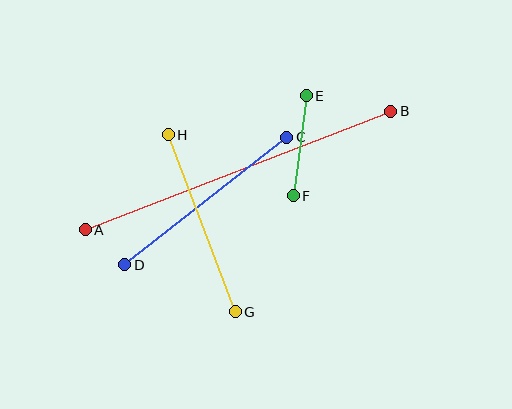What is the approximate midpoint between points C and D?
The midpoint is at approximately (206, 201) pixels.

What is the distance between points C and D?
The distance is approximately 206 pixels.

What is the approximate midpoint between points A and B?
The midpoint is at approximately (238, 170) pixels.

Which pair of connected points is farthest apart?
Points A and B are farthest apart.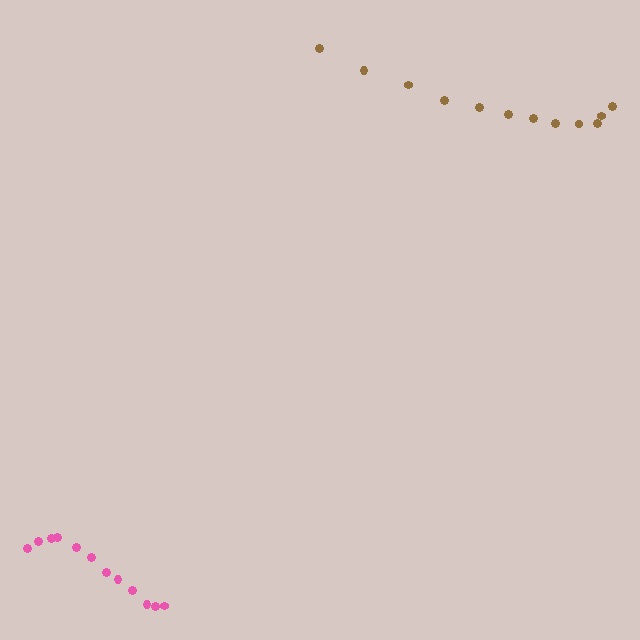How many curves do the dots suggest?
There are 2 distinct paths.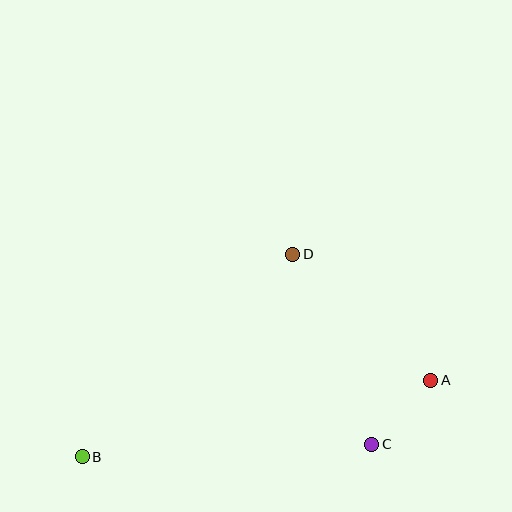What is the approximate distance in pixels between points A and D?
The distance between A and D is approximately 187 pixels.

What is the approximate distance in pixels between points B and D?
The distance between B and D is approximately 292 pixels.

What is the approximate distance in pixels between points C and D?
The distance between C and D is approximately 206 pixels.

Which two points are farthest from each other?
Points A and B are farthest from each other.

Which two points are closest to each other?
Points A and C are closest to each other.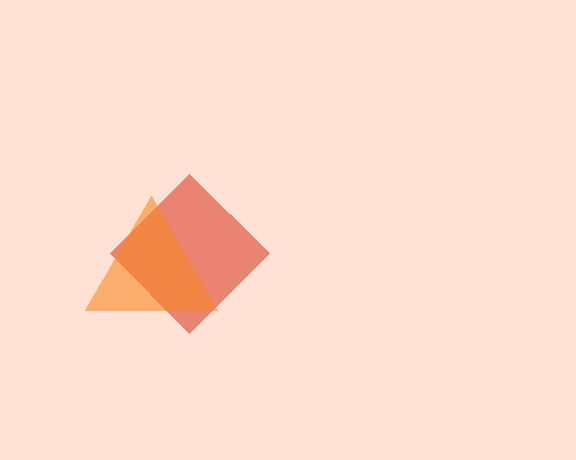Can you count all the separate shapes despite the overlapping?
Yes, there are 2 separate shapes.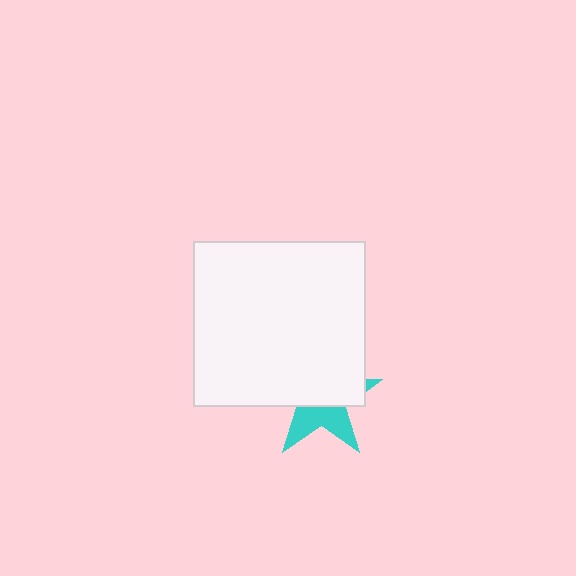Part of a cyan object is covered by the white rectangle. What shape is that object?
It is a star.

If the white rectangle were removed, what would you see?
You would see the complete cyan star.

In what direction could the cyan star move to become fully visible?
The cyan star could move down. That would shift it out from behind the white rectangle entirely.